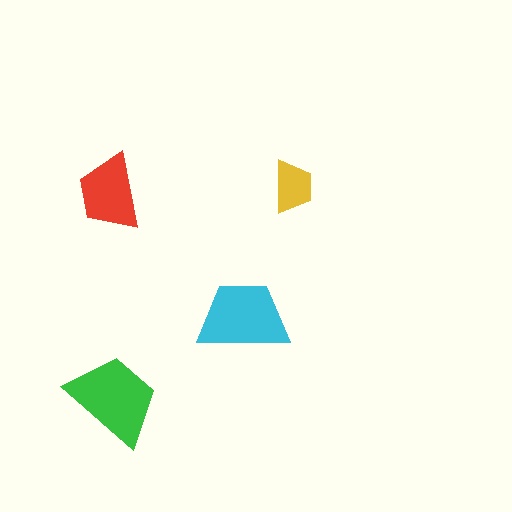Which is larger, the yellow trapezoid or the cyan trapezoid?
The cyan one.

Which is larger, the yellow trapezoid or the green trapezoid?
The green one.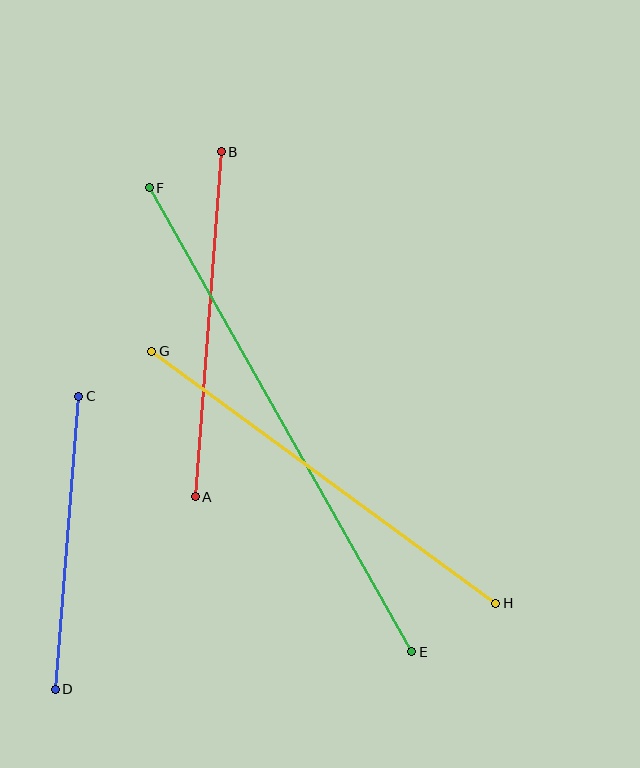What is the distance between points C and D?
The distance is approximately 294 pixels.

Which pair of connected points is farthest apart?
Points E and F are farthest apart.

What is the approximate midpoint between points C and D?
The midpoint is at approximately (67, 543) pixels.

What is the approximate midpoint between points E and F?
The midpoint is at approximately (280, 420) pixels.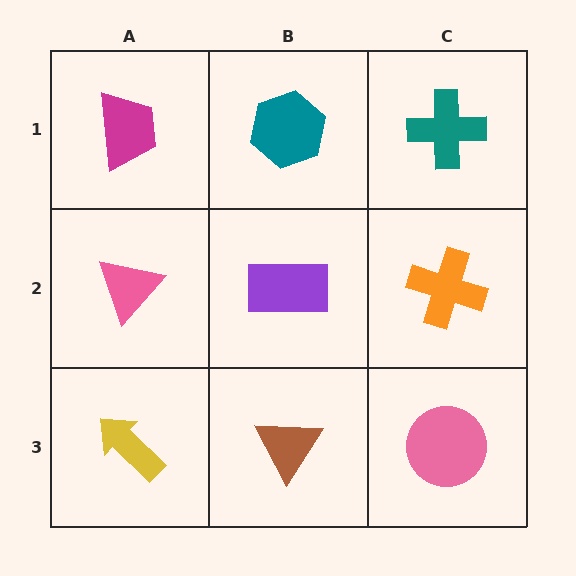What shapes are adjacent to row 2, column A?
A magenta trapezoid (row 1, column A), a yellow arrow (row 3, column A), a purple rectangle (row 2, column B).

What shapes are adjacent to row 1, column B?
A purple rectangle (row 2, column B), a magenta trapezoid (row 1, column A), a teal cross (row 1, column C).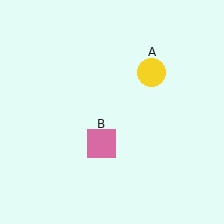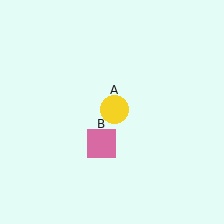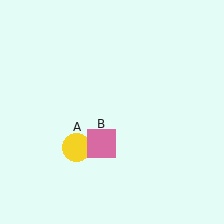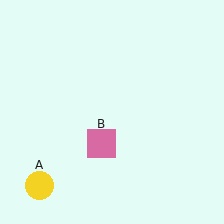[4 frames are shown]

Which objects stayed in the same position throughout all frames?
Pink square (object B) remained stationary.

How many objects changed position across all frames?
1 object changed position: yellow circle (object A).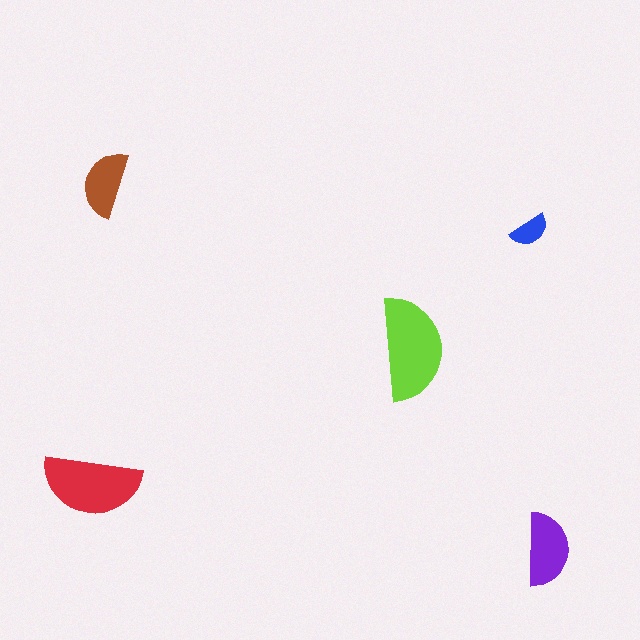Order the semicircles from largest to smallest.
the lime one, the red one, the purple one, the brown one, the blue one.